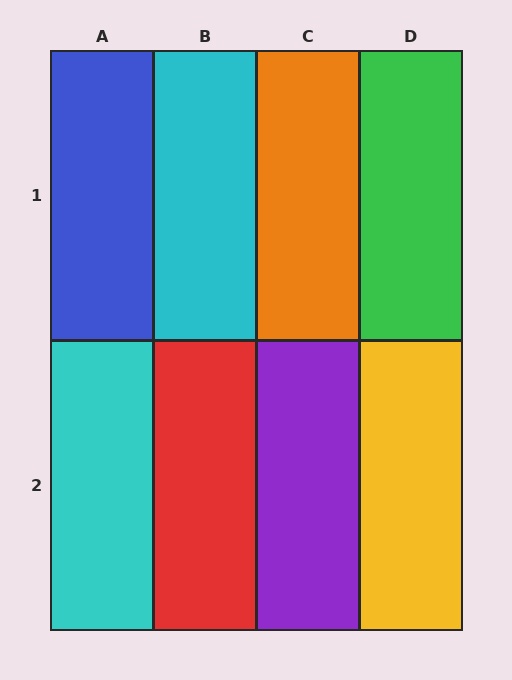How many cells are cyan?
2 cells are cyan.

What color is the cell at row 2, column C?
Purple.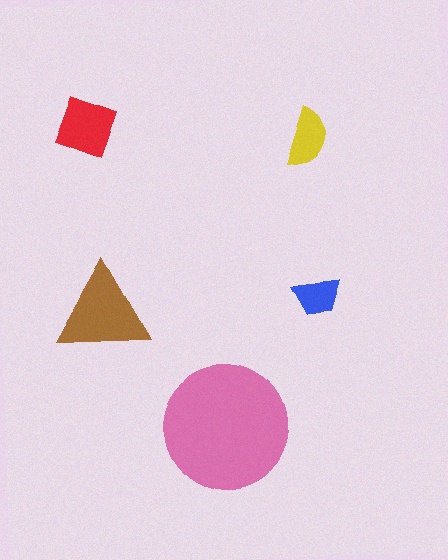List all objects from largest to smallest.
The pink circle, the brown triangle, the red diamond, the yellow semicircle, the blue trapezoid.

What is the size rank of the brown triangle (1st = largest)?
2nd.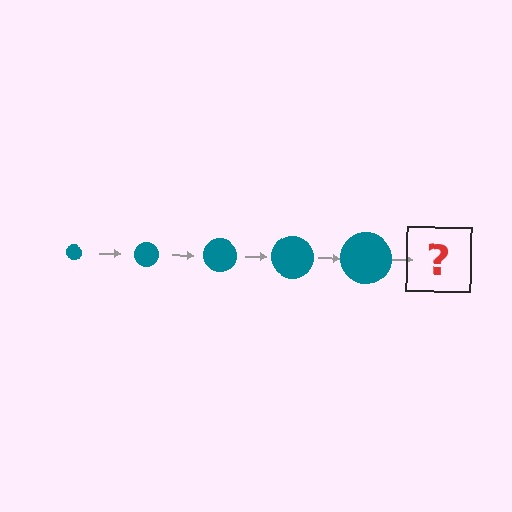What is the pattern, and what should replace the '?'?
The pattern is that the circle gets progressively larger each step. The '?' should be a teal circle, larger than the previous one.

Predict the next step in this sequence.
The next step is a teal circle, larger than the previous one.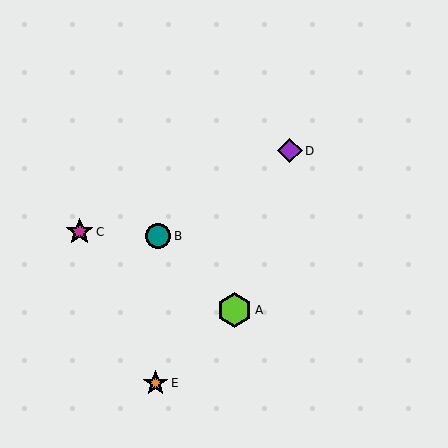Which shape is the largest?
The lime hexagon (labeled A) is the largest.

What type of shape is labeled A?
Shape A is a lime hexagon.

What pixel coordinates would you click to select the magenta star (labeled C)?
Click at (80, 232) to select the magenta star C.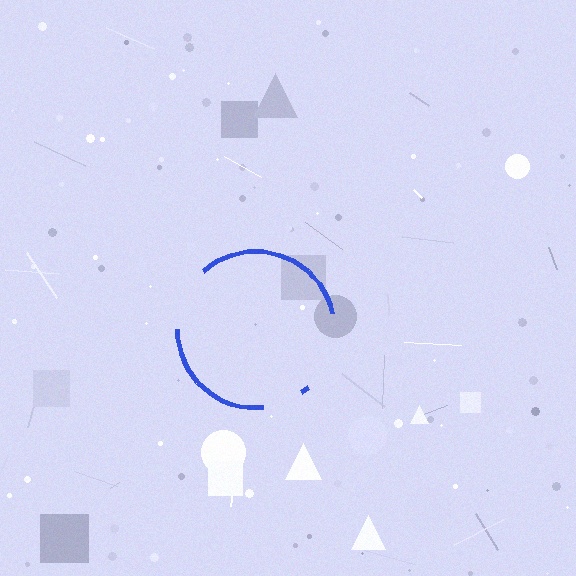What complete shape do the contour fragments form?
The contour fragments form a circle.